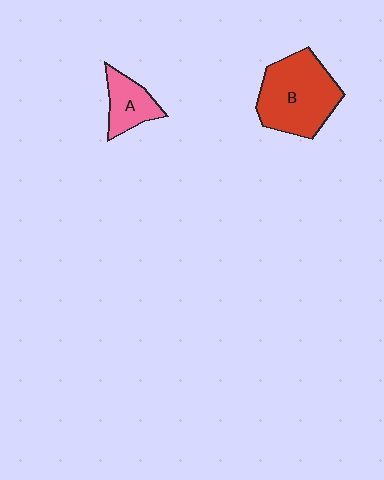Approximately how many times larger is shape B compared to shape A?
Approximately 2.2 times.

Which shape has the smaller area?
Shape A (pink).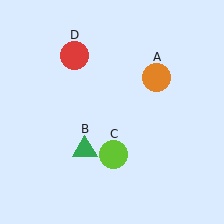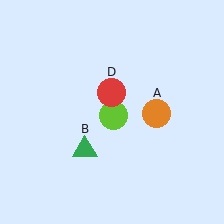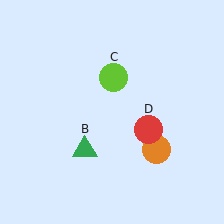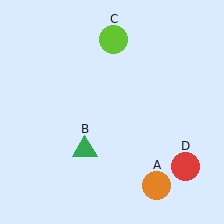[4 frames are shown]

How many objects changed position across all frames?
3 objects changed position: orange circle (object A), lime circle (object C), red circle (object D).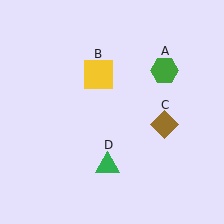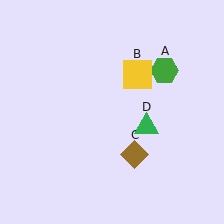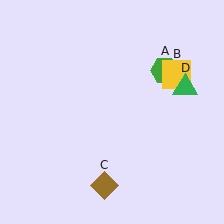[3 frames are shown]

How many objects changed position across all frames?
3 objects changed position: yellow square (object B), brown diamond (object C), green triangle (object D).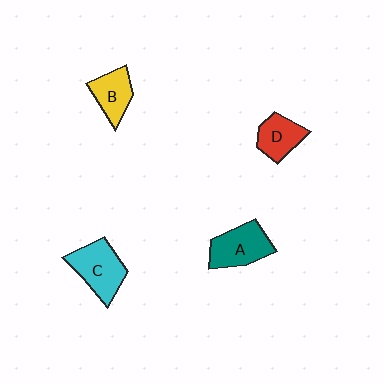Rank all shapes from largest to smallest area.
From largest to smallest: C (cyan), A (teal), B (yellow), D (red).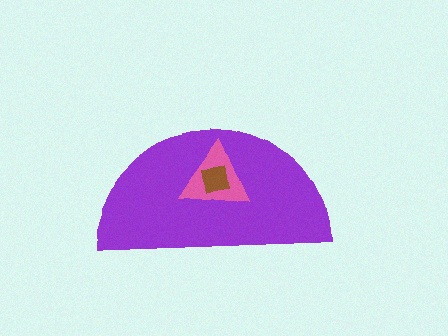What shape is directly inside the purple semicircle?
The pink triangle.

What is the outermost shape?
The purple semicircle.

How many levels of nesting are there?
3.